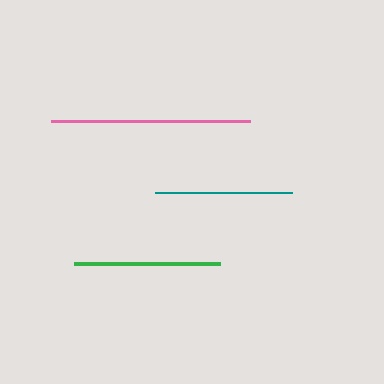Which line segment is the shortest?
The teal line is the shortest at approximately 137 pixels.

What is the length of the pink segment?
The pink segment is approximately 198 pixels long.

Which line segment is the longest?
The pink line is the longest at approximately 198 pixels.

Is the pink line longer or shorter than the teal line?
The pink line is longer than the teal line.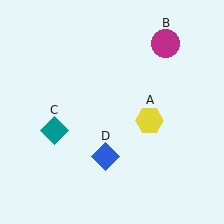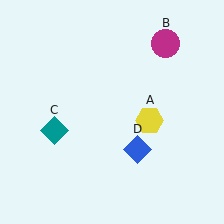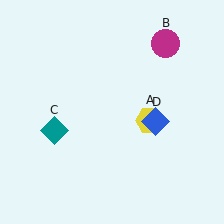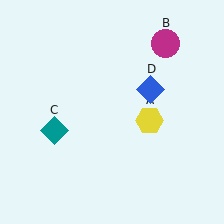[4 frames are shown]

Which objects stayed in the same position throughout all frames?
Yellow hexagon (object A) and magenta circle (object B) and teal diamond (object C) remained stationary.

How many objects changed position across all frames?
1 object changed position: blue diamond (object D).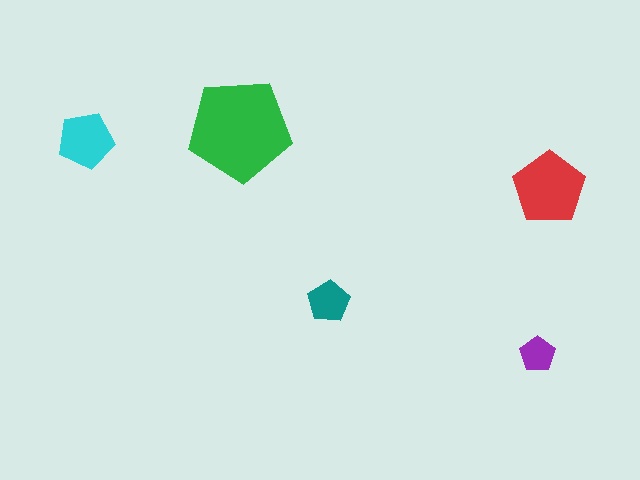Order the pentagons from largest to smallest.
the green one, the red one, the cyan one, the teal one, the purple one.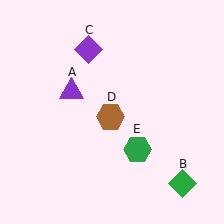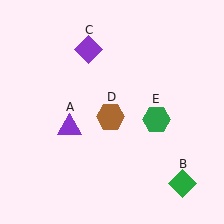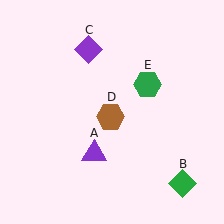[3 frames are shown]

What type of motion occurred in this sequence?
The purple triangle (object A), green hexagon (object E) rotated counterclockwise around the center of the scene.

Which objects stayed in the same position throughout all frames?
Green diamond (object B) and purple diamond (object C) and brown hexagon (object D) remained stationary.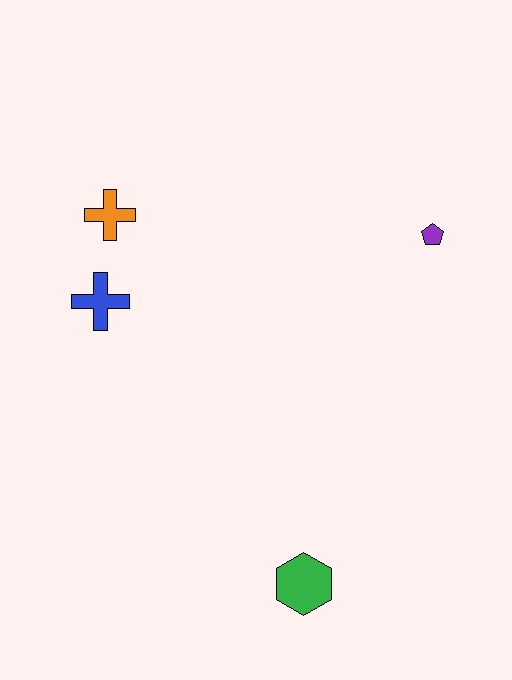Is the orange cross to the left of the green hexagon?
Yes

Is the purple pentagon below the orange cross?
Yes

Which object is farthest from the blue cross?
The green hexagon is farthest from the blue cross.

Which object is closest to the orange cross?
The blue cross is closest to the orange cross.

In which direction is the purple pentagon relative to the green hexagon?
The purple pentagon is above the green hexagon.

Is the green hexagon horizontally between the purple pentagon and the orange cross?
Yes